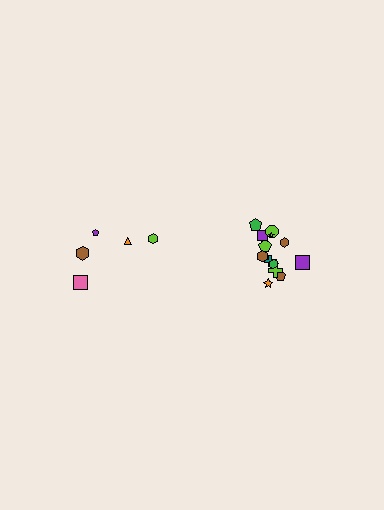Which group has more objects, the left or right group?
The right group.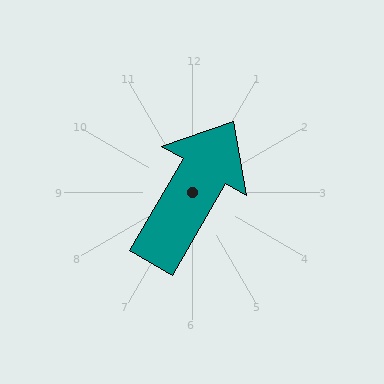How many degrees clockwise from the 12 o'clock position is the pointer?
Approximately 30 degrees.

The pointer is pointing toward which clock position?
Roughly 1 o'clock.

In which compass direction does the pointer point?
Northeast.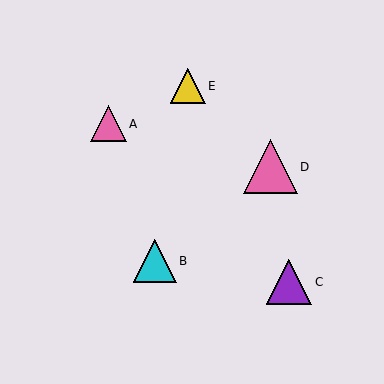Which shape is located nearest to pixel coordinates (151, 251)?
The cyan triangle (labeled B) at (155, 261) is nearest to that location.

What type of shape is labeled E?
Shape E is a yellow triangle.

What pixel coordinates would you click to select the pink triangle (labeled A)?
Click at (108, 124) to select the pink triangle A.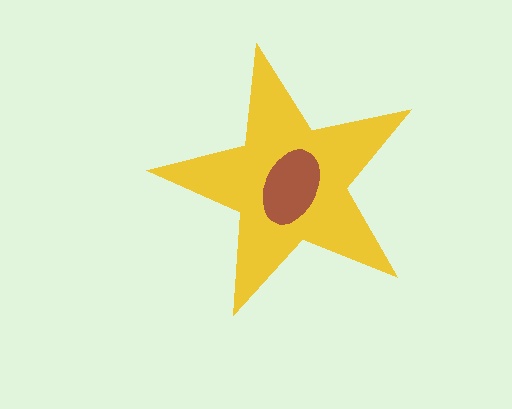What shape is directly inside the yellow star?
The brown ellipse.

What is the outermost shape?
The yellow star.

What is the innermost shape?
The brown ellipse.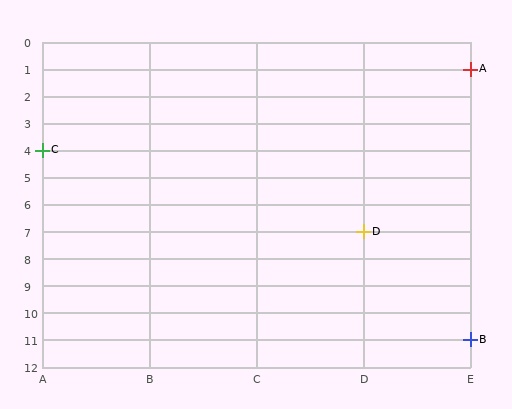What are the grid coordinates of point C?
Point C is at grid coordinates (A, 4).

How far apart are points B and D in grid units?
Points B and D are 1 column and 4 rows apart (about 4.1 grid units diagonally).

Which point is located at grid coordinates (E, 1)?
Point A is at (E, 1).